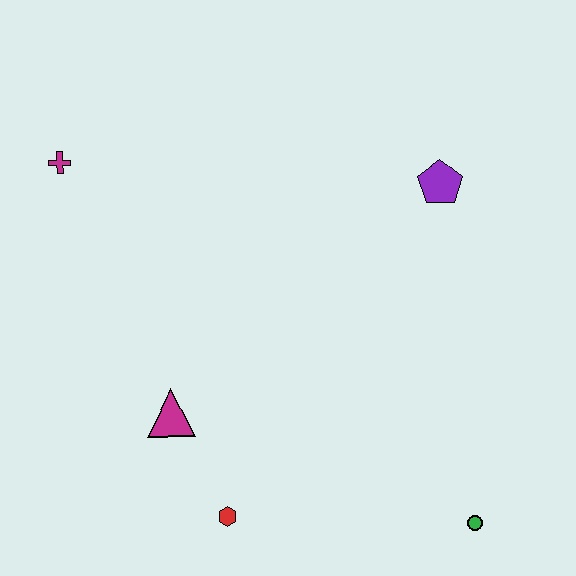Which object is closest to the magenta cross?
The magenta triangle is closest to the magenta cross.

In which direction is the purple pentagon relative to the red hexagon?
The purple pentagon is above the red hexagon.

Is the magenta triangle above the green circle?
Yes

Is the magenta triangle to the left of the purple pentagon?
Yes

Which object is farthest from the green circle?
The magenta cross is farthest from the green circle.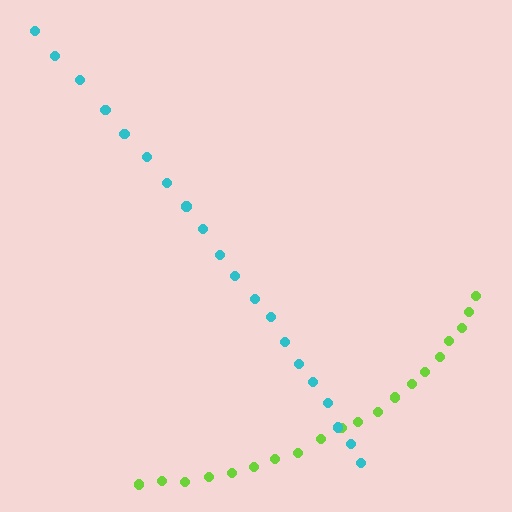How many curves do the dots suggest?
There are 2 distinct paths.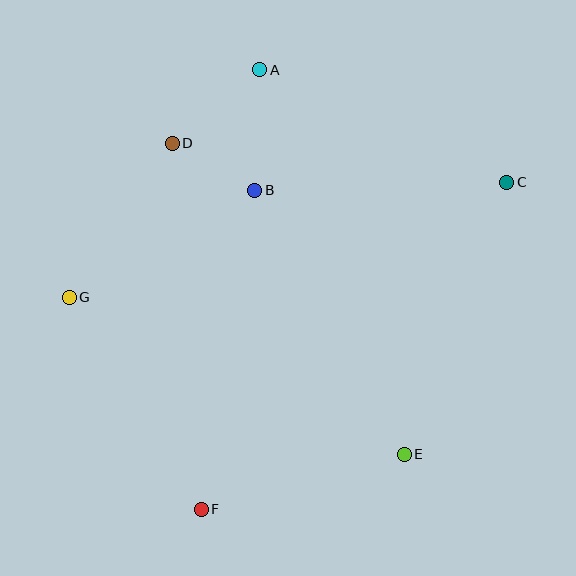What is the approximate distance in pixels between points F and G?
The distance between F and G is approximately 250 pixels.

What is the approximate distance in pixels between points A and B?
The distance between A and B is approximately 121 pixels.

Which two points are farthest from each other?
Points C and G are farthest from each other.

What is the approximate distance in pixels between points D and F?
The distance between D and F is approximately 367 pixels.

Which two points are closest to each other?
Points B and D are closest to each other.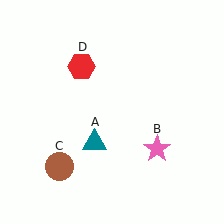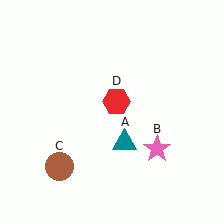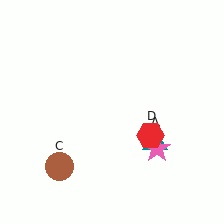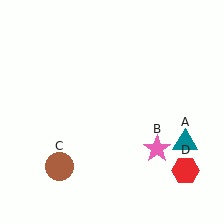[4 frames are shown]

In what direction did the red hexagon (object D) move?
The red hexagon (object D) moved down and to the right.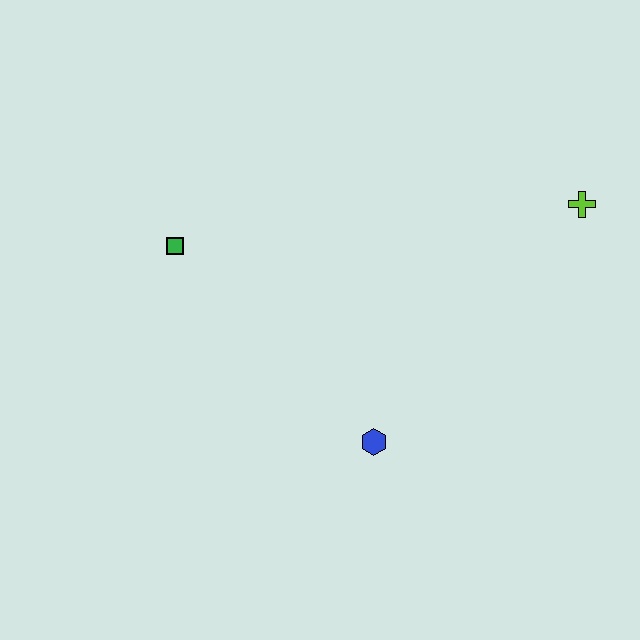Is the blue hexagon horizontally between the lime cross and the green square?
Yes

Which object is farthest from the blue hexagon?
The lime cross is farthest from the blue hexagon.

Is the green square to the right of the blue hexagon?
No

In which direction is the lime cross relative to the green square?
The lime cross is to the right of the green square.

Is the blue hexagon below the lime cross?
Yes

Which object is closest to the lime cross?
The blue hexagon is closest to the lime cross.